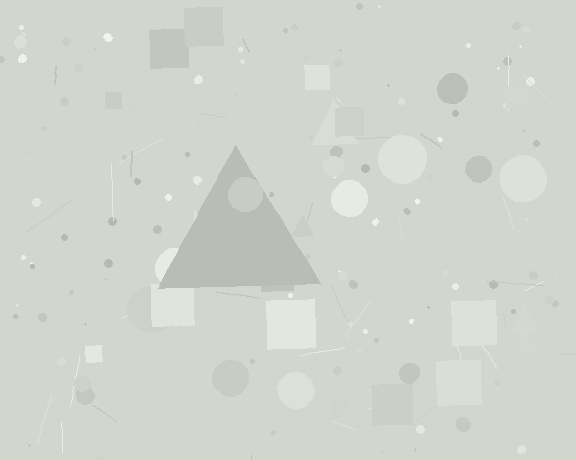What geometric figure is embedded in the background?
A triangle is embedded in the background.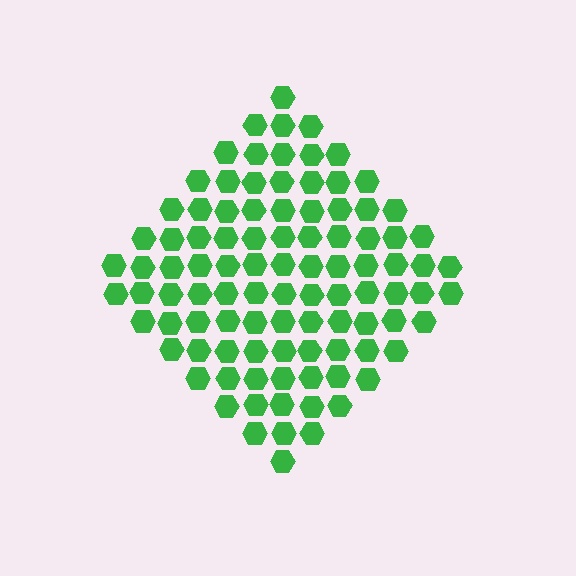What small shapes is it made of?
It is made of small hexagons.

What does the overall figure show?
The overall figure shows a diamond.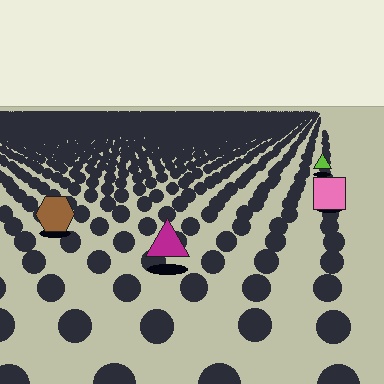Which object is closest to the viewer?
The magenta triangle is closest. The texture marks near it are larger and more spread out.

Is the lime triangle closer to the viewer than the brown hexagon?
No. The brown hexagon is closer — you can tell from the texture gradient: the ground texture is coarser near it.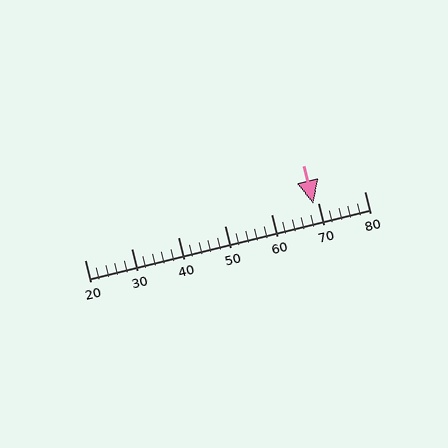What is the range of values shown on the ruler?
The ruler shows values from 20 to 80.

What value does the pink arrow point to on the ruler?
The pink arrow points to approximately 69.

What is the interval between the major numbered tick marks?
The major tick marks are spaced 10 units apart.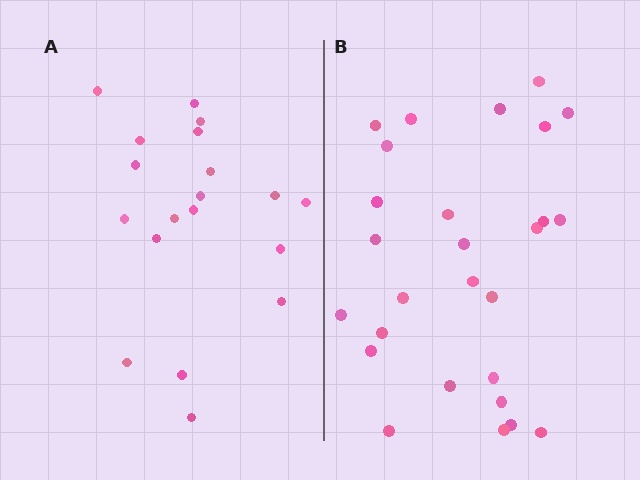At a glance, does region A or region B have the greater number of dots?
Region B (the right region) has more dots.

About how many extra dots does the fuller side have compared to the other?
Region B has roughly 8 or so more dots than region A.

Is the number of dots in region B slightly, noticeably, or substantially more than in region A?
Region B has noticeably more, but not dramatically so. The ratio is roughly 1.4 to 1.